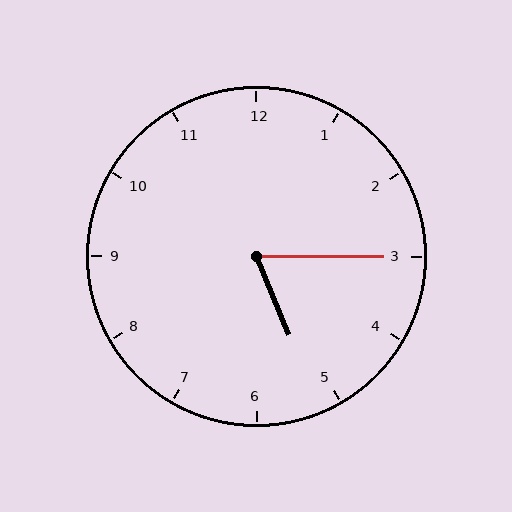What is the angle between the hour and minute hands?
Approximately 68 degrees.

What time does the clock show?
5:15.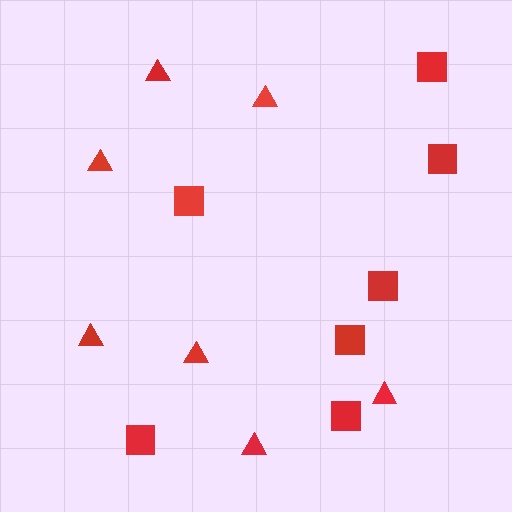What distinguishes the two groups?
There are 2 groups: one group of triangles (7) and one group of squares (7).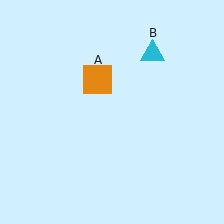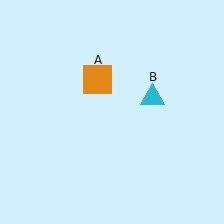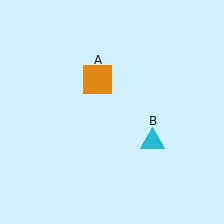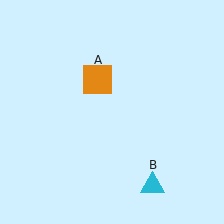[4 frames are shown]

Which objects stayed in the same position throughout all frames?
Orange square (object A) remained stationary.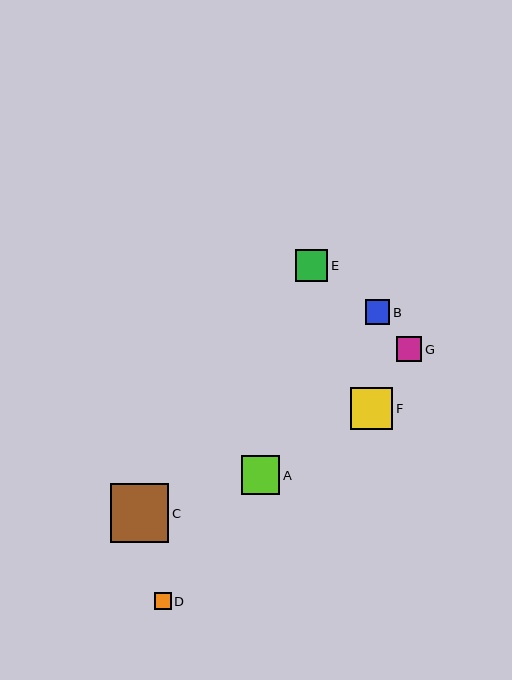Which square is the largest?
Square C is the largest with a size of approximately 58 pixels.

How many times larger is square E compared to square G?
Square E is approximately 1.3 times the size of square G.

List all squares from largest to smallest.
From largest to smallest: C, F, A, E, G, B, D.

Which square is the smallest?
Square D is the smallest with a size of approximately 17 pixels.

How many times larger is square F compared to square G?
Square F is approximately 1.7 times the size of square G.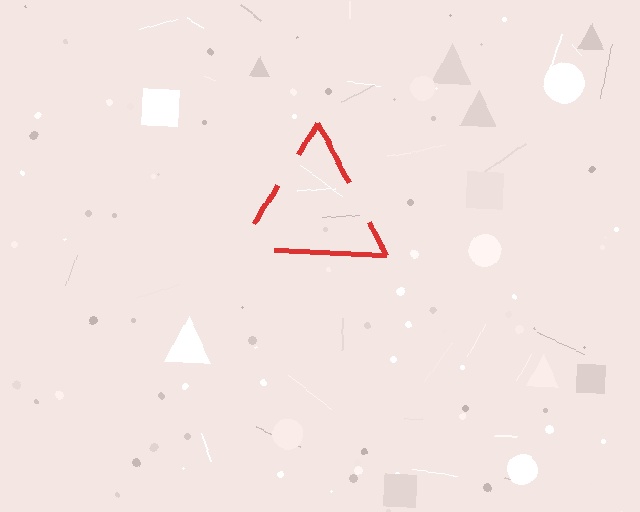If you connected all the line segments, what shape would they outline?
They would outline a triangle.